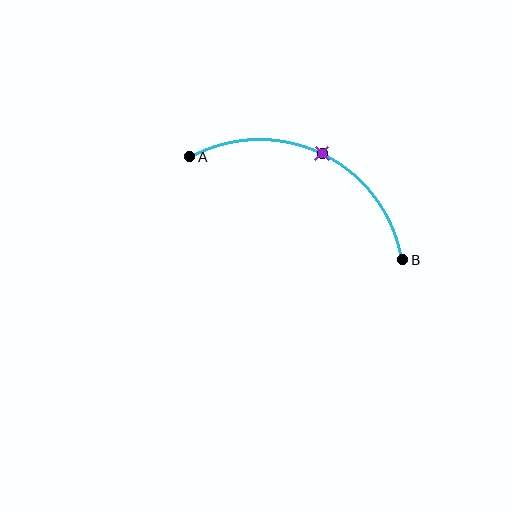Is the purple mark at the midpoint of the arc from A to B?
Yes. The purple mark lies on the arc at equal arc-length from both A and B — it is the arc midpoint.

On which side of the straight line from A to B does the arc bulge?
The arc bulges above the straight line connecting A and B.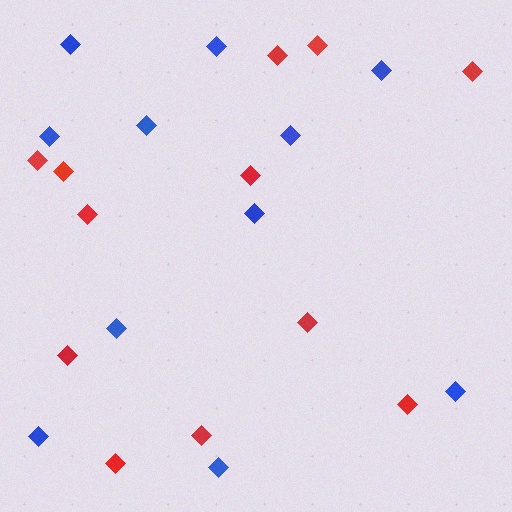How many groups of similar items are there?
There are 2 groups: one group of red diamonds (12) and one group of blue diamonds (11).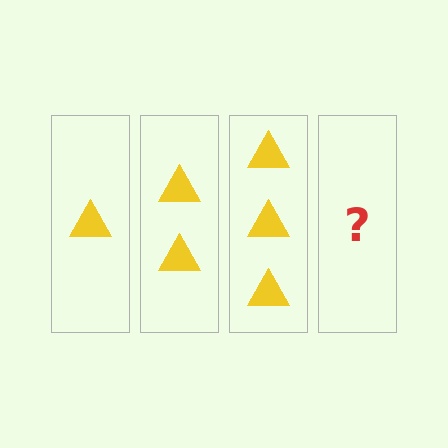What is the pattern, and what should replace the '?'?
The pattern is that each step adds one more triangle. The '?' should be 4 triangles.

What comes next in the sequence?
The next element should be 4 triangles.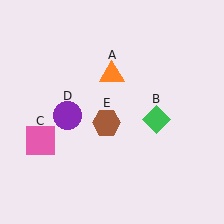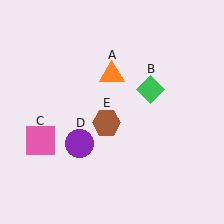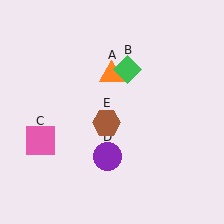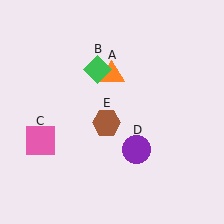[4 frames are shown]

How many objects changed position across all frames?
2 objects changed position: green diamond (object B), purple circle (object D).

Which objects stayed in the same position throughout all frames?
Orange triangle (object A) and pink square (object C) and brown hexagon (object E) remained stationary.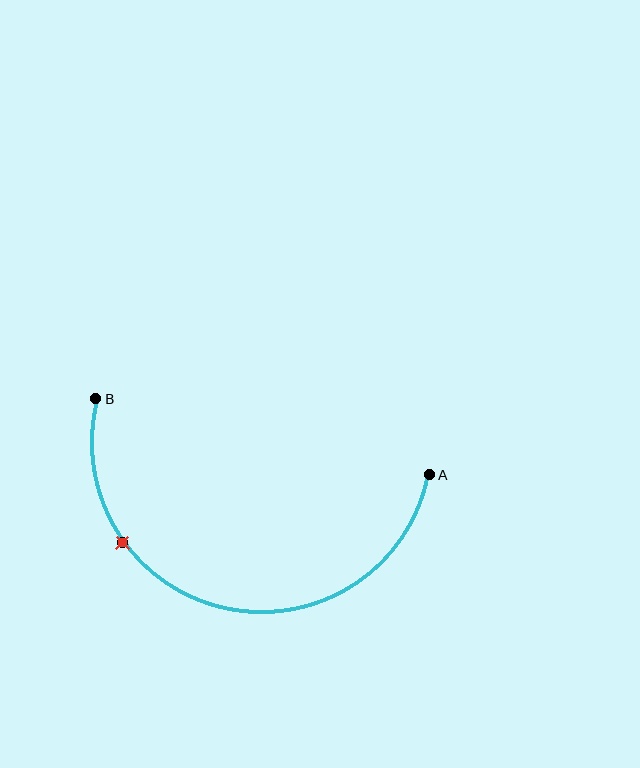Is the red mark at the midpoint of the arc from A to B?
No. The red mark lies on the arc but is closer to endpoint B. The arc midpoint would be at the point on the curve equidistant along the arc from both A and B.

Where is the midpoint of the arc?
The arc midpoint is the point on the curve farthest from the straight line joining A and B. It sits below that line.